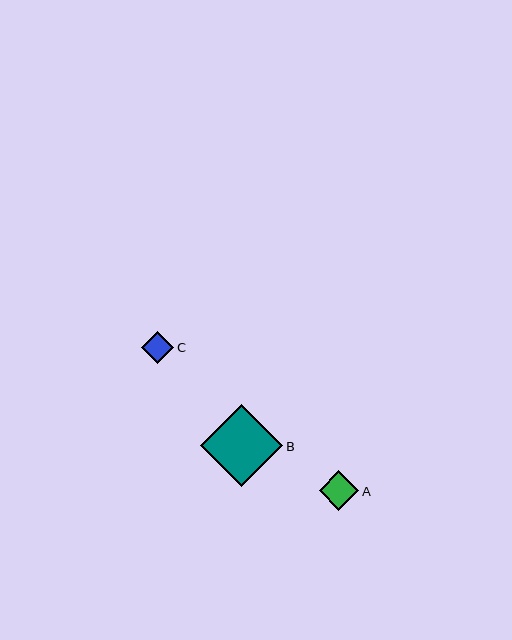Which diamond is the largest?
Diamond B is the largest with a size of approximately 83 pixels.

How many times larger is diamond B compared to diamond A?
Diamond B is approximately 2.1 times the size of diamond A.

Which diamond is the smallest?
Diamond C is the smallest with a size of approximately 32 pixels.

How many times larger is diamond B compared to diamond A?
Diamond B is approximately 2.1 times the size of diamond A.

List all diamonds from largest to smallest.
From largest to smallest: B, A, C.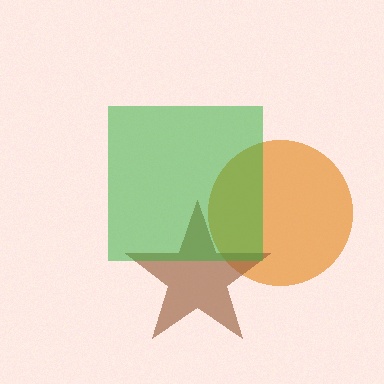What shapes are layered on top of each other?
The layered shapes are: an orange circle, a brown star, a green square.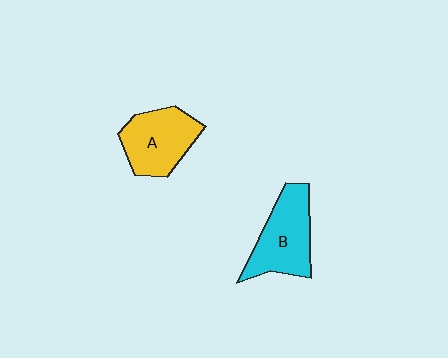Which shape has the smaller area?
Shape A (yellow).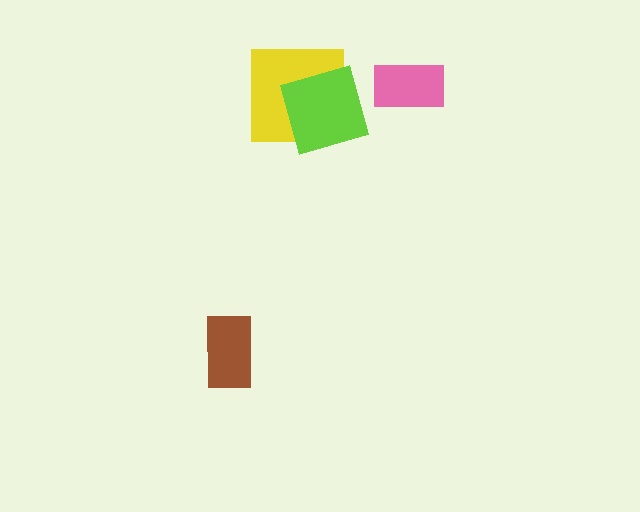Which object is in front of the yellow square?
The lime square is in front of the yellow square.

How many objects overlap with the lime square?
1 object overlaps with the lime square.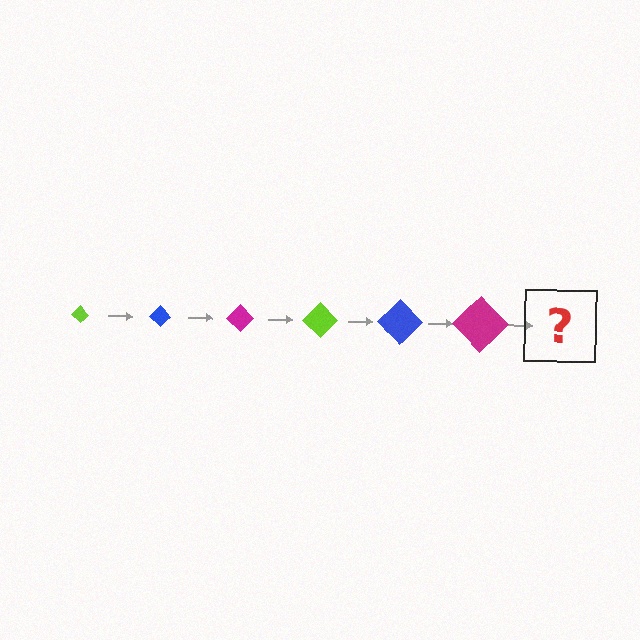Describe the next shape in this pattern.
It should be a lime diamond, larger than the previous one.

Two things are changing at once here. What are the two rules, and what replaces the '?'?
The two rules are that the diamond grows larger each step and the color cycles through lime, blue, and magenta. The '?' should be a lime diamond, larger than the previous one.